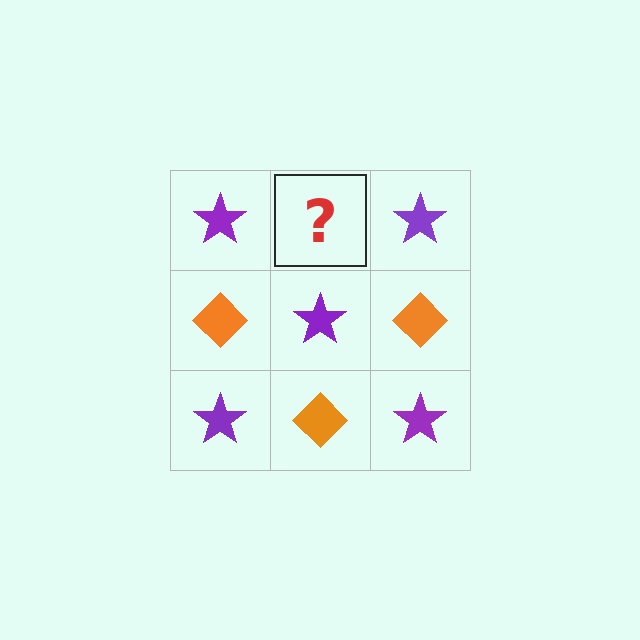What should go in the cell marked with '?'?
The missing cell should contain an orange diamond.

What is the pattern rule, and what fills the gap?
The rule is that it alternates purple star and orange diamond in a checkerboard pattern. The gap should be filled with an orange diamond.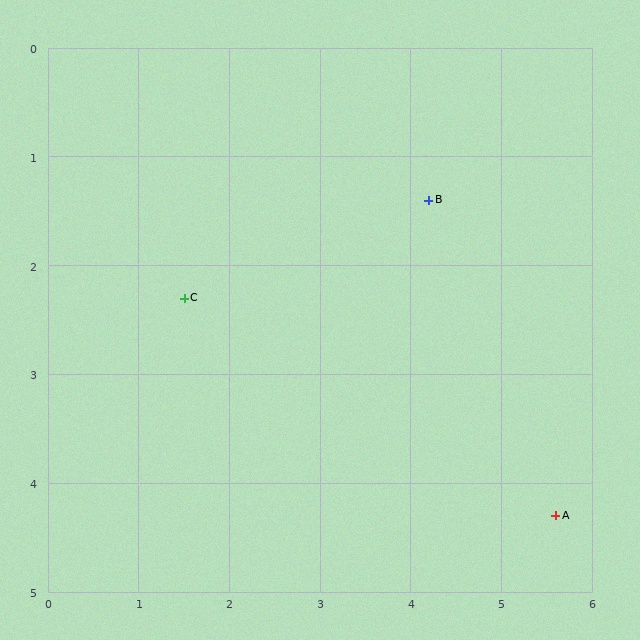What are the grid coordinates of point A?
Point A is at approximately (5.6, 4.3).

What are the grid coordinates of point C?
Point C is at approximately (1.5, 2.3).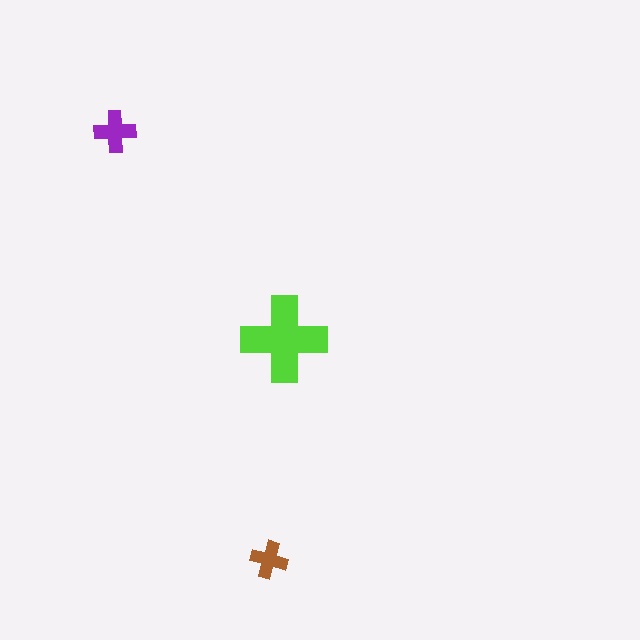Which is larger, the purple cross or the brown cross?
The purple one.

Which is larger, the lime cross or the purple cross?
The lime one.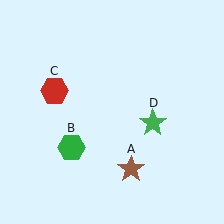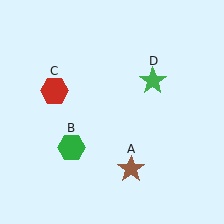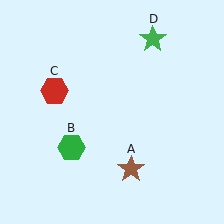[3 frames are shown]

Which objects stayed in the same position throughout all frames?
Brown star (object A) and green hexagon (object B) and red hexagon (object C) remained stationary.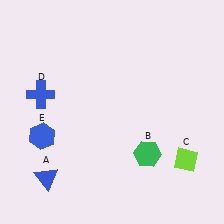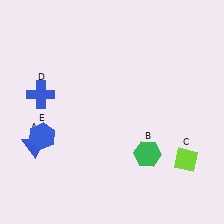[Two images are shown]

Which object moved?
The blue triangle (A) moved up.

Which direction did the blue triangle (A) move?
The blue triangle (A) moved up.